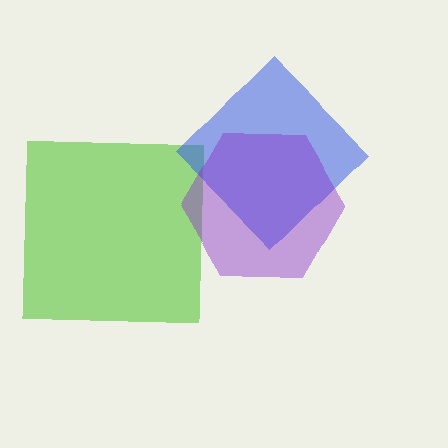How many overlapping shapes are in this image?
There are 3 overlapping shapes in the image.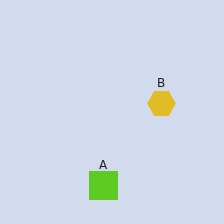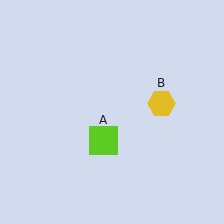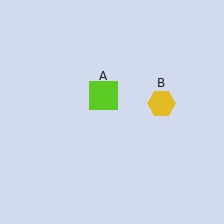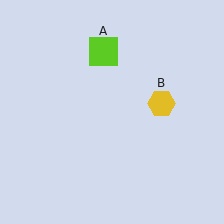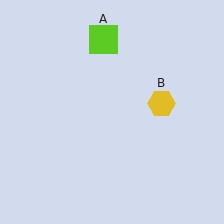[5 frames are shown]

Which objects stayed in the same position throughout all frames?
Yellow hexagon (object B) remained stationary.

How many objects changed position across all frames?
1 object changed position: lime square (object A).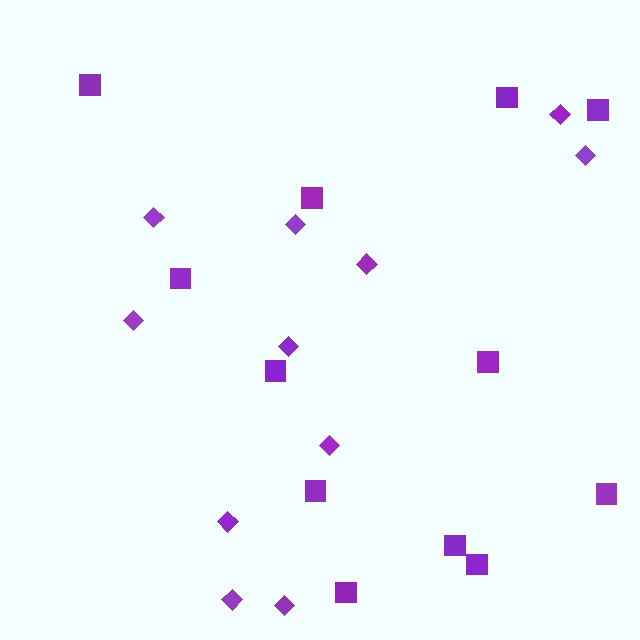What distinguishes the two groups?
There are 2 groups: one group of diamonds (11) and one group of squares (12).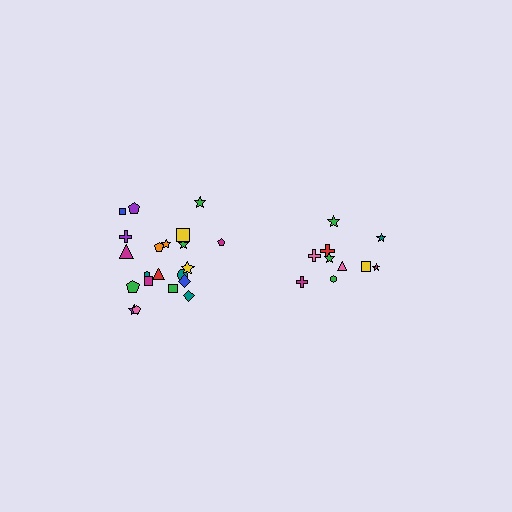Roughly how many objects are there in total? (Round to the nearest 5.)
Roughly 30 objects in total.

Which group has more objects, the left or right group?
The left group.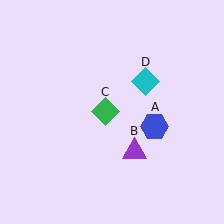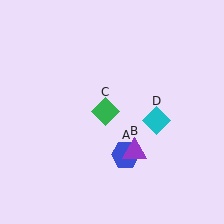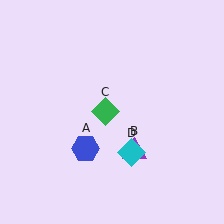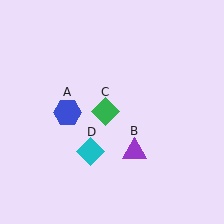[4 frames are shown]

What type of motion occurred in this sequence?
The blue hexagon (object A), cyan diamond (object D) rotated clockwise around the center of the scene.